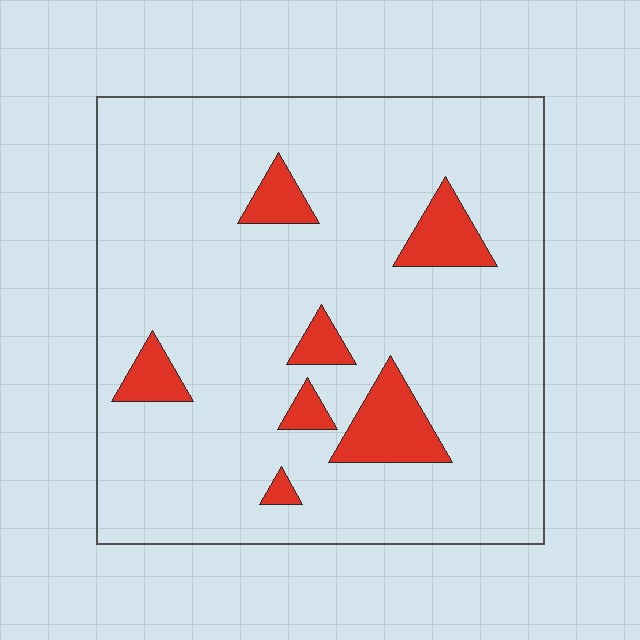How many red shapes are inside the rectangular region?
7.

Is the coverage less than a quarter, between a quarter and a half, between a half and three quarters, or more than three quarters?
Less than a quarter.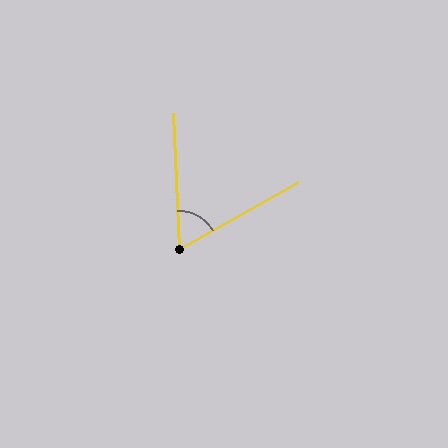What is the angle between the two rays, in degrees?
Approximately 63 degrees.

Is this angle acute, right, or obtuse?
It is acute.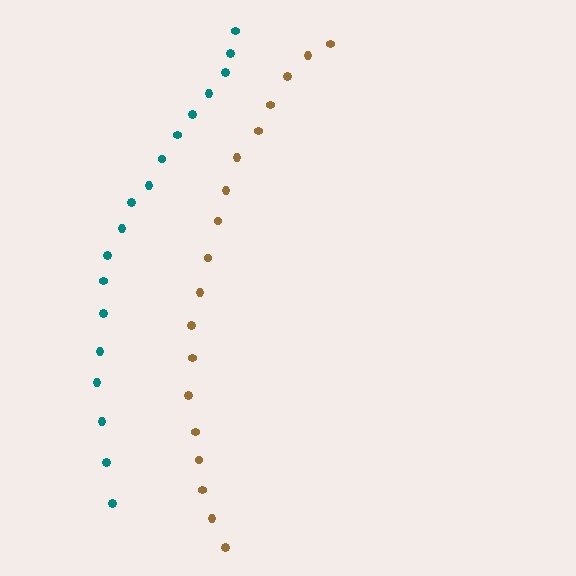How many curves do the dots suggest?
There are 2 distinct paths.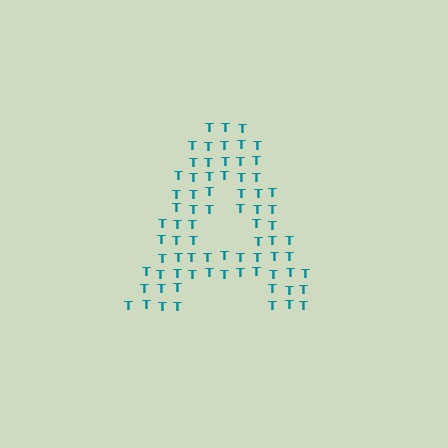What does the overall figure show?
The overall figure shows the letter A.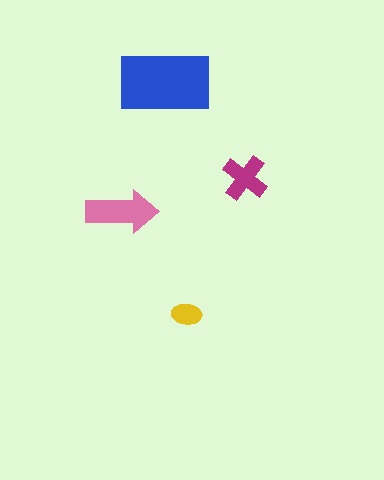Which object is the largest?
The blue rectangle.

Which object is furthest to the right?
The magenta cross is rightmost.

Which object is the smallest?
The yellow ellipse.